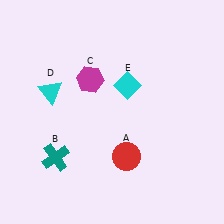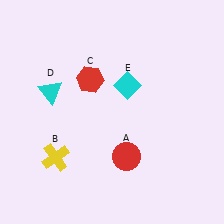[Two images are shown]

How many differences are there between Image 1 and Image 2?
There are 2 differences between the two images.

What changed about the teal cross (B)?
In Image 1, B is teal. In Image 2, it changed to yellow.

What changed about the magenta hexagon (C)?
In Image 1, C is magenta. In Image 2, it changed to red.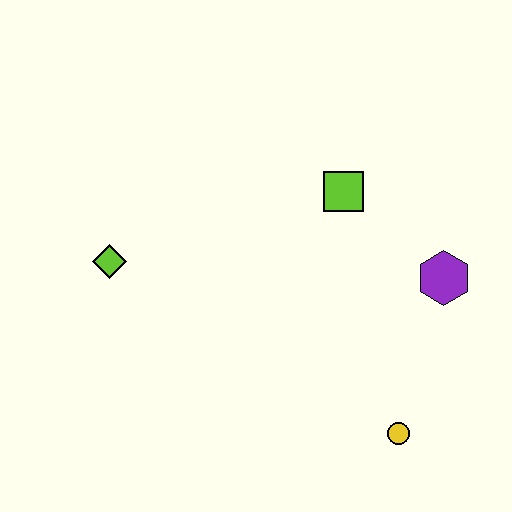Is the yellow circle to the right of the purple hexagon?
No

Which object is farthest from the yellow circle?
The lime diamond is farthest from the yellow circle.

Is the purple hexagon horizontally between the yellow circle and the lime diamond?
No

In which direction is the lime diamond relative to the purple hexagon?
The lime diamond is to the left of the purple hexagon.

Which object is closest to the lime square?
The purple hexagon is closest to the lime square.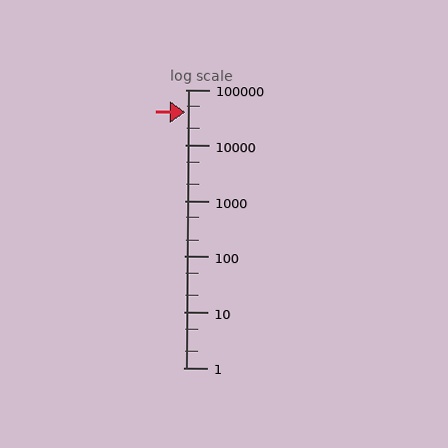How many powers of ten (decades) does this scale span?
The scale spans 5 decades, from 1 to 100000.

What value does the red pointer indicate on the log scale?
The pointer indicates approximately 39000.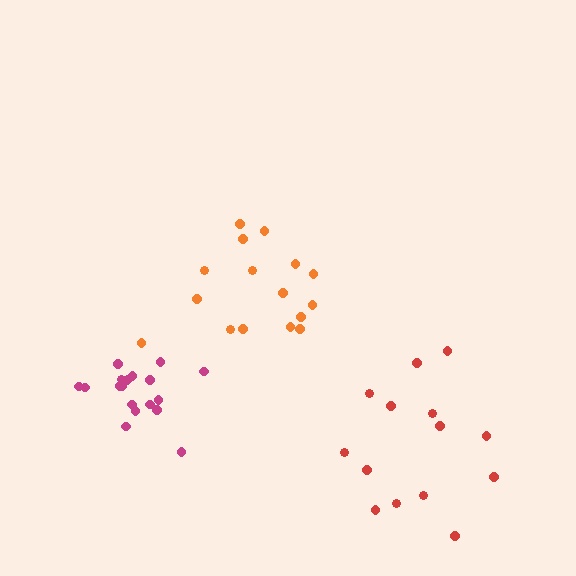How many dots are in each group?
Group 1: 18 dots, Group 2: 14 dots, Group 3: 16 dots (48 total).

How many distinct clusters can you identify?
There are 3 distinct clusters.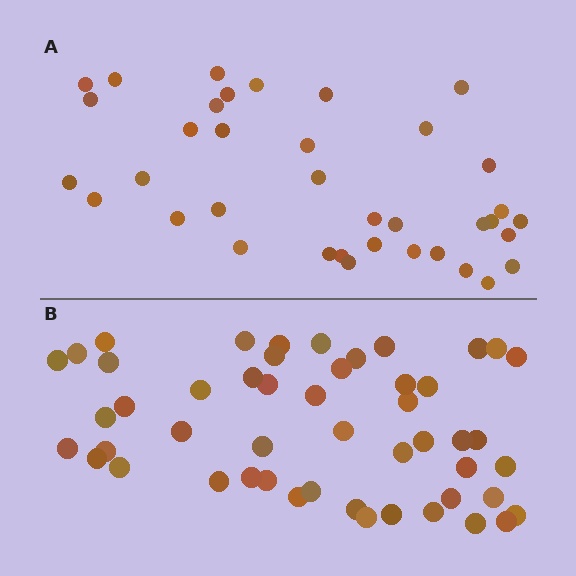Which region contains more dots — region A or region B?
Region B (the bottom region) has more dots.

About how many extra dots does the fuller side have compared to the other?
Region B has approximately 15 more dots than region A.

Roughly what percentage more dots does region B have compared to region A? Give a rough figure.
About 35% more.